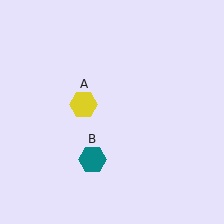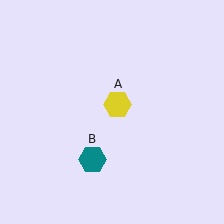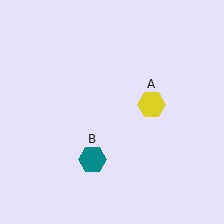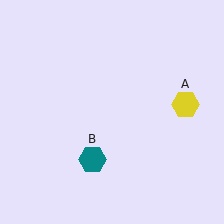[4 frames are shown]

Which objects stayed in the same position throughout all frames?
Teal hexagon (object B) remained stationary.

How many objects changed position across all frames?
1 object changed position: yellow hexagon (object A).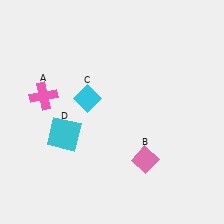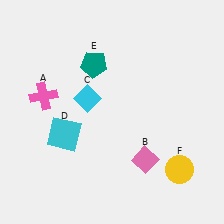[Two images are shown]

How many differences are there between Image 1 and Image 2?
There are 2 differences between the two images.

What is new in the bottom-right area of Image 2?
A yellow circle (F) was added in the bottom-right area of Image 2.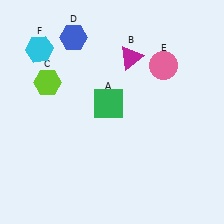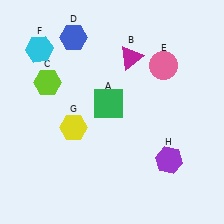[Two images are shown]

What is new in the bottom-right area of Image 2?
A purple hexagon (H) was added in the bottom-right area of Image 2.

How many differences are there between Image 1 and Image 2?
There are 2 differences between the two images.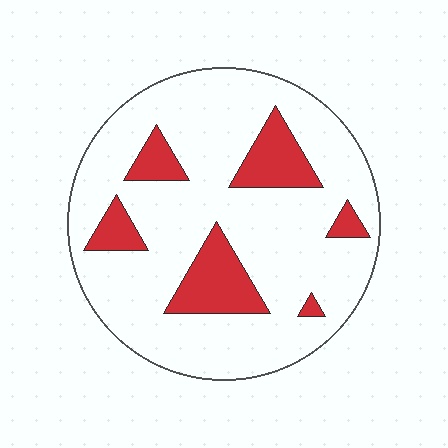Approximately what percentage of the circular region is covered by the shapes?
Approximately 20%.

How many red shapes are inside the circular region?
6.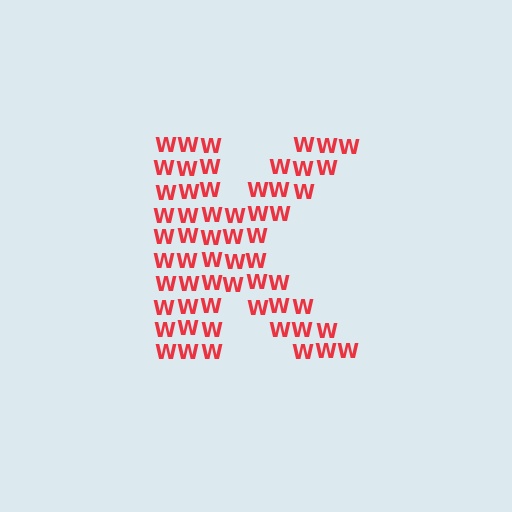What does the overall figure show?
The overall figure shows the letter K.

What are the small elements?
The small elements are letter W's.